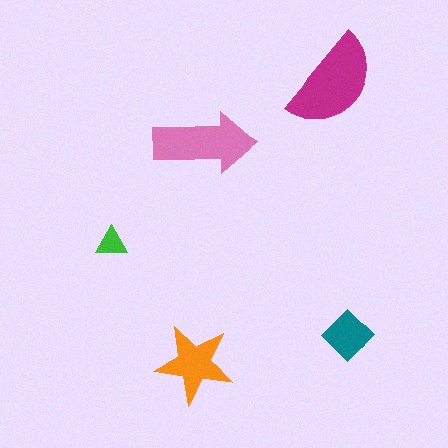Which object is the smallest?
The green triangle.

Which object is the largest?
The magenta semicircle.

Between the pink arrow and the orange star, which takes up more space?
The pink arrow.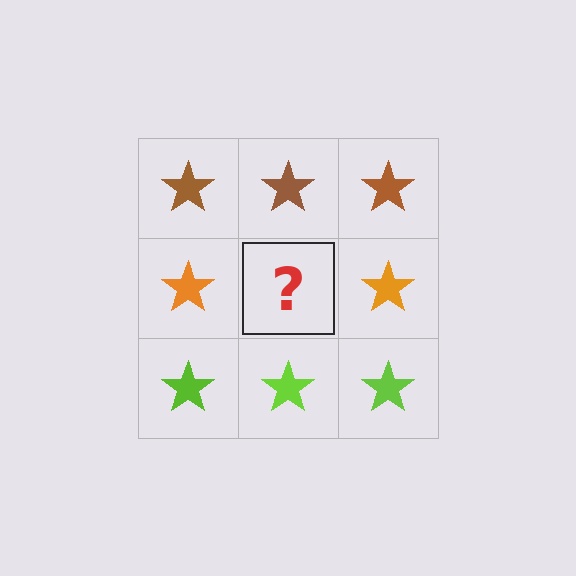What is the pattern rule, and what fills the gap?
The rule is that each row has a consistent color. The gap should be filled with an orange star.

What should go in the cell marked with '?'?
The missing cell should contain an orange star.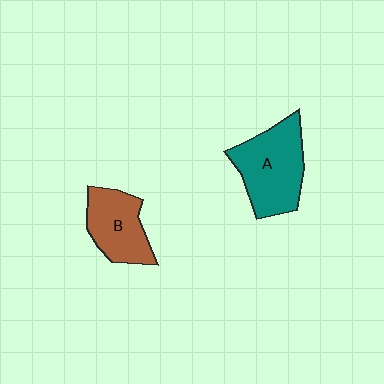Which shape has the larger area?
Shape A (teal).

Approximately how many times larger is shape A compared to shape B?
Approximately 1.3 times.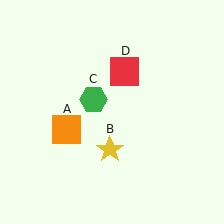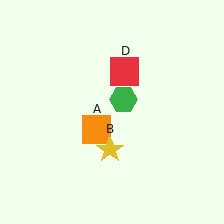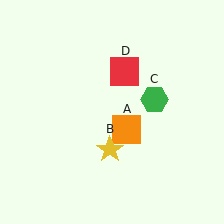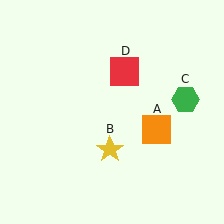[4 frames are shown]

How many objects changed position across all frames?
2 objects changed position: orange square (object A), green hexagon (object C).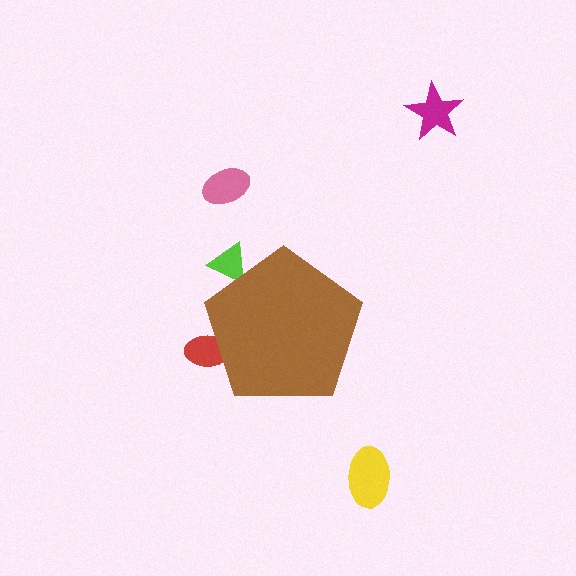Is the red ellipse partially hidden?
Yes, the red ellipse is partially hidden behind the brown pentagon.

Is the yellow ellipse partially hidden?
No, the yellow ellipse is fully visible.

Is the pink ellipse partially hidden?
No, the pink ellipse is fully visible.